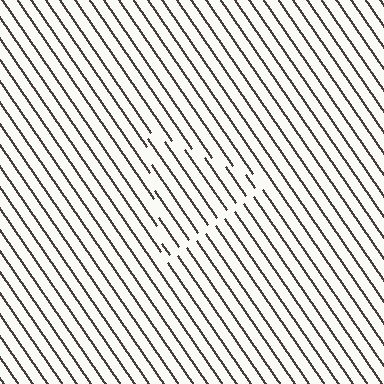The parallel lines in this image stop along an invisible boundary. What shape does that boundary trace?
An illusory triangle. The interior of the shape contains the same grating, shifted by half a period — the contour is defined by the phase discontinuity where line-ends from the inner and outer gratings abut.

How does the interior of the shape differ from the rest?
The interior of the shape contains the same grating, shifted by half a period — the contour is defined by the phase discontinuity where line-ends from the inner and outer gratings abut.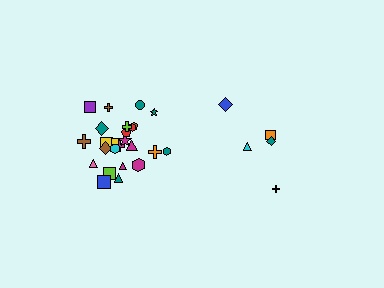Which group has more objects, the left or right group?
The left group.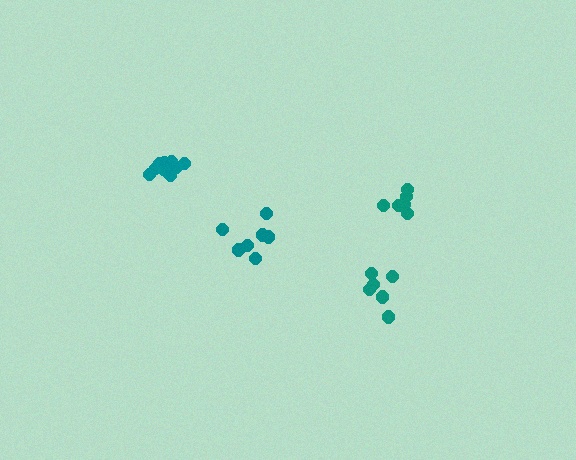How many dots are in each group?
Group 1: 10 dots, Group 2: 6 dots, Group 3: 7 dots, Group 4: 6 dots (29 total).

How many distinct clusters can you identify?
There are 4 distinct clusters.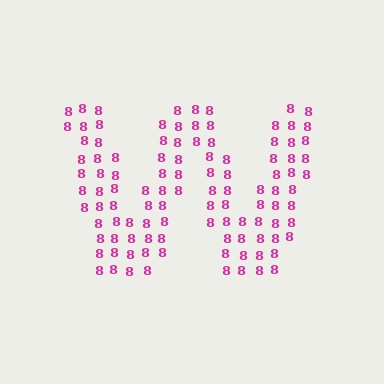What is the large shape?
The large shape is the letter W.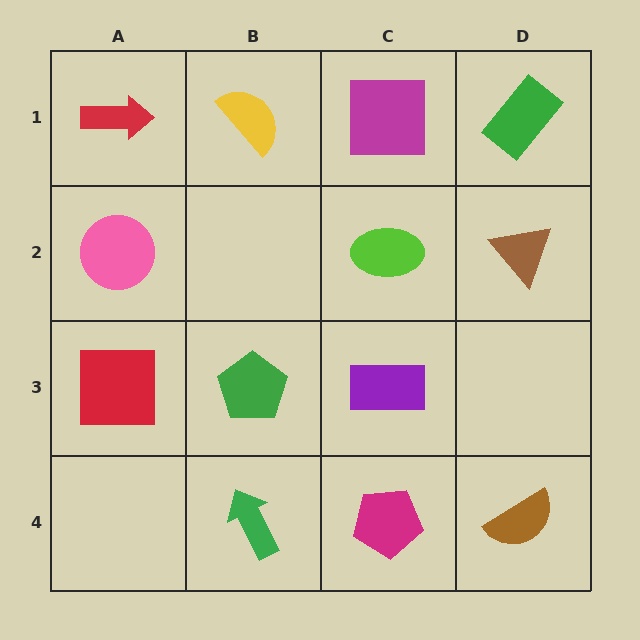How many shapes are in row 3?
3 shapes.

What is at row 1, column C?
A magenta square.